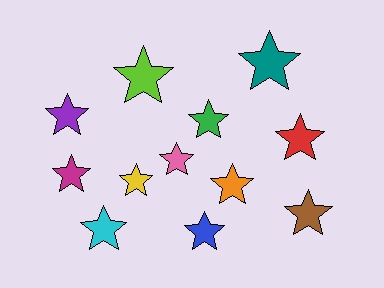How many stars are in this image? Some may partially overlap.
There are 12 stars.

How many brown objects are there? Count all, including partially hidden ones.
There is 1 brown object.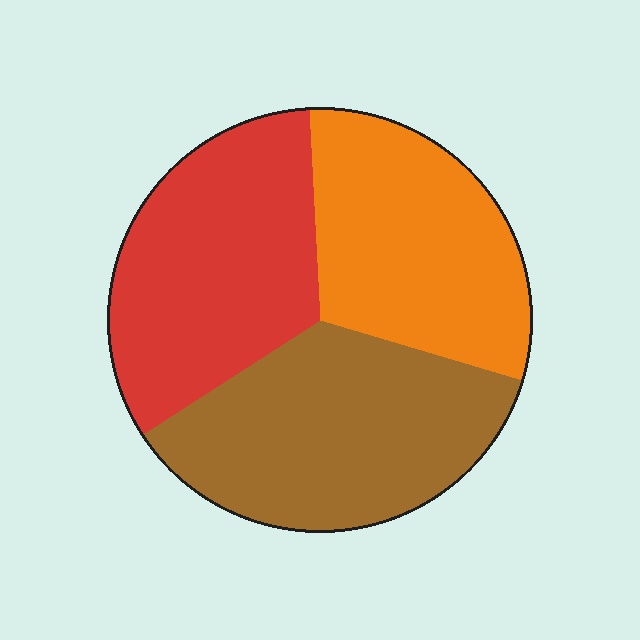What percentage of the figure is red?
Red takes up between a third and a half of the figure.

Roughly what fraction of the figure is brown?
Brown takes up about three eighths (3/8) of the figure.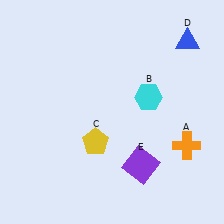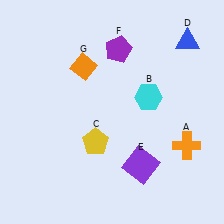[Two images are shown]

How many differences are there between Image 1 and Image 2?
There are 2 differences between the two images.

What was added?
A purple pentagon (F), an orange diamond (G) were added in Image 2.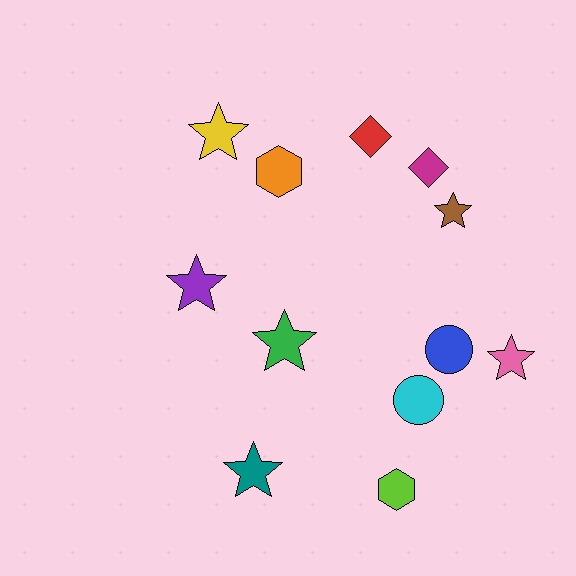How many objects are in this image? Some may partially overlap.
There are 12 objects.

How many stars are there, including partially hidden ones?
There are 6 stars.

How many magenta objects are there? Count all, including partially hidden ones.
There is 1 magenta object.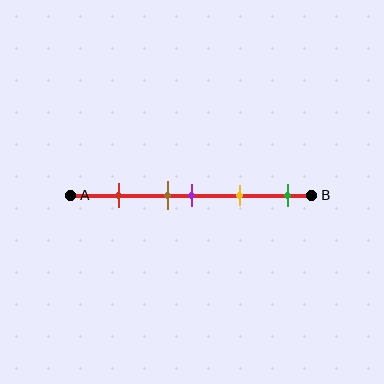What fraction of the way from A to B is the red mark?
The red mark is approximately 20% (0.2) of the way from A to B.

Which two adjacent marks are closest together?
The brown and purple marks are the closest adjacent pair.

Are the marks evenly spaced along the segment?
No, the marks are not evenly spaced.